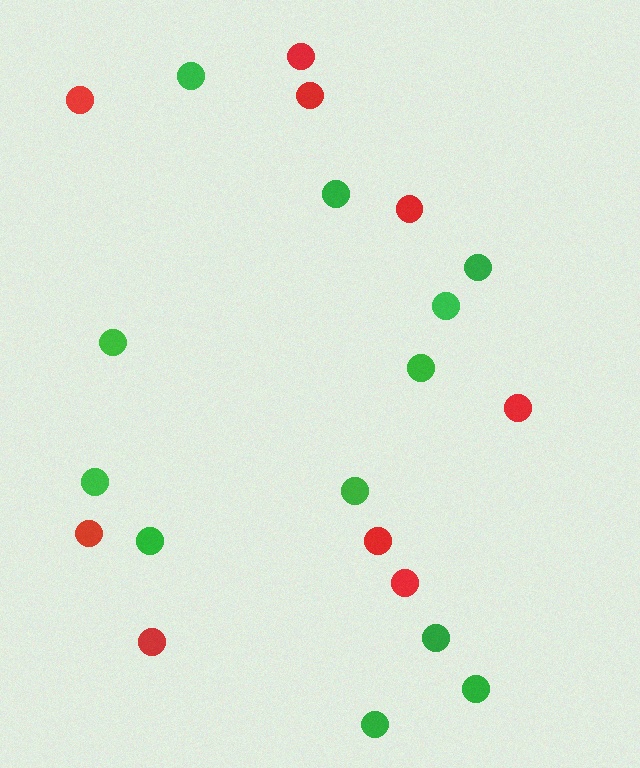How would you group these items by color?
There are 2 groups: one group of red circles (9) and one group of green circles (12).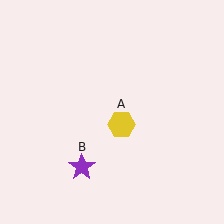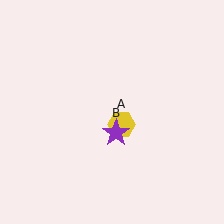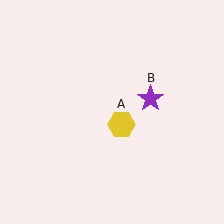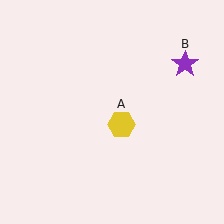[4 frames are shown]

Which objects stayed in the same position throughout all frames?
Yellow hexagon (object A) remained stationary.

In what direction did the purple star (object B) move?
The purple star (object B) moved up and to the right.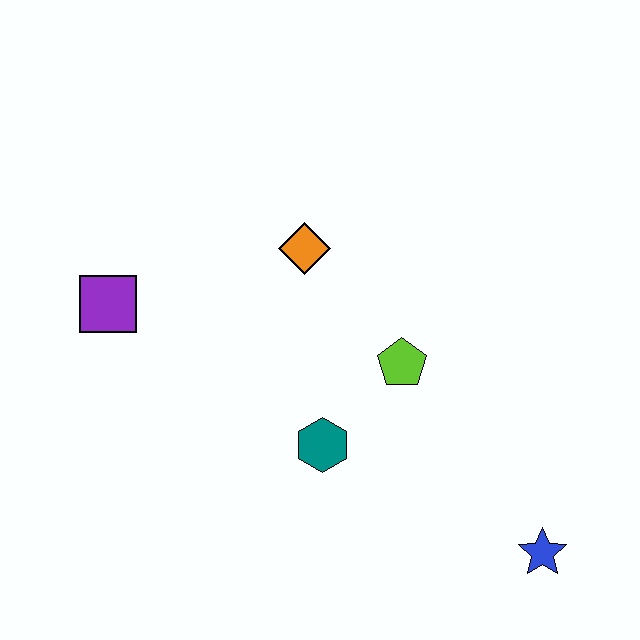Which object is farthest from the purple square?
The blue star is farthest from the purple square.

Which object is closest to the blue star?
The lime pentagon is closest to the blue star.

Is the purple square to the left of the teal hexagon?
Yes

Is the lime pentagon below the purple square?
Yes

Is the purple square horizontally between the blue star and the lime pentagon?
No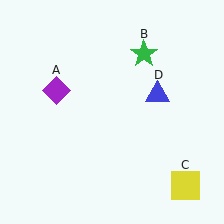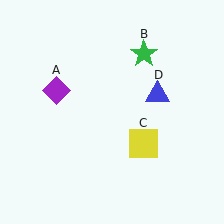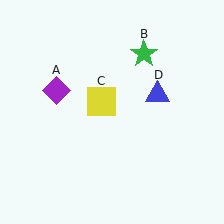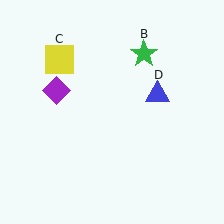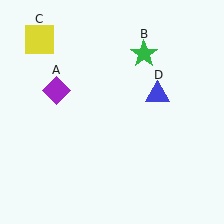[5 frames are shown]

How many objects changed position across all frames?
1 object changed position: yellow square (object C).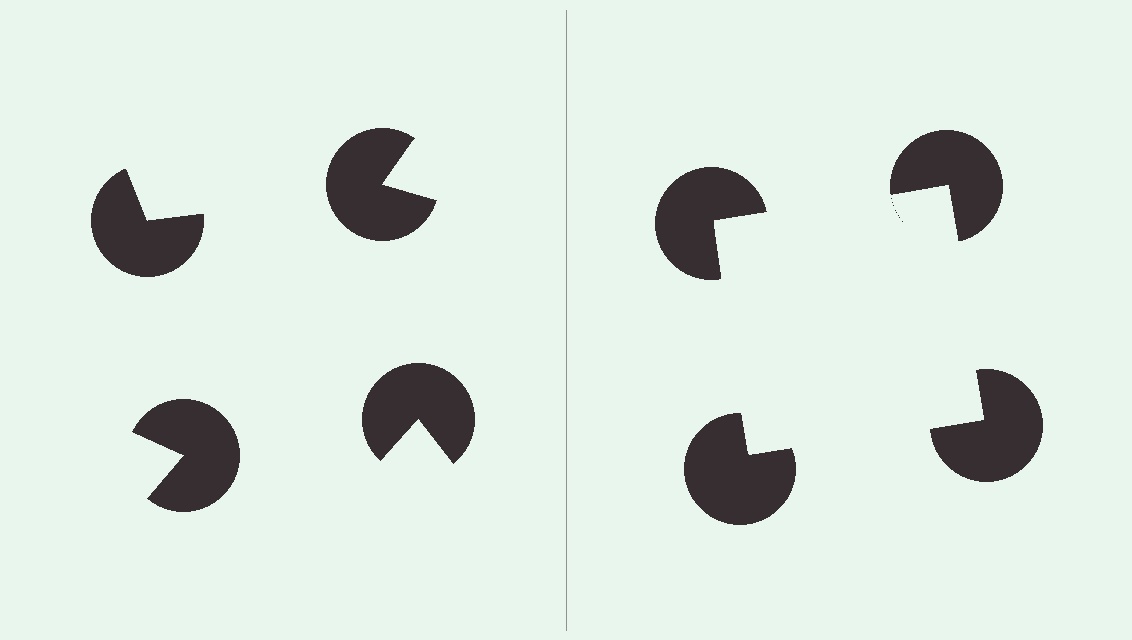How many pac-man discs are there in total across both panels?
8 — 4 on each side.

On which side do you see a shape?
An illusory square appears on the right side. On the left side the wedge cuts are rotated, so no coherent shape forms.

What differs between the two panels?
The pac-man discs are positioned identically on both sides; only the wedge orientations differ. On the right they align to a square; on the left they are misaligned.